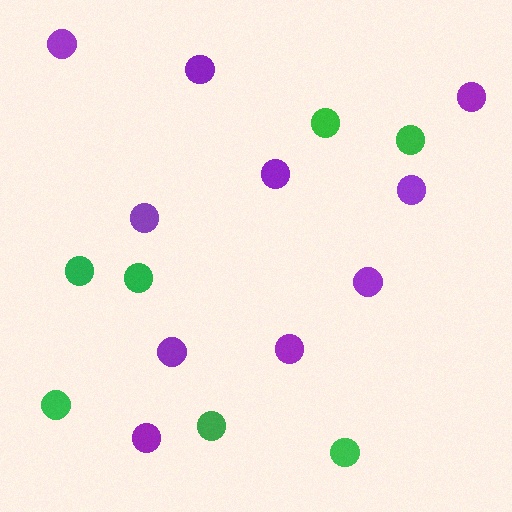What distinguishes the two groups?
There are 2 groups: one group of purple circles (10) and one group of green circles (7).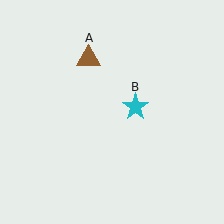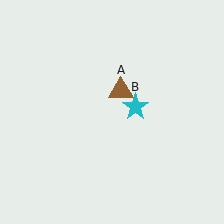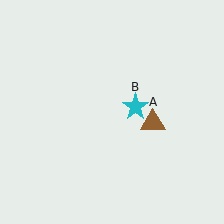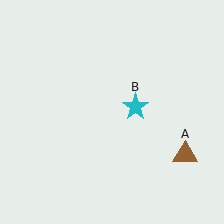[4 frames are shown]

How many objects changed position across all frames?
1 object changed position: brown triangle (object A).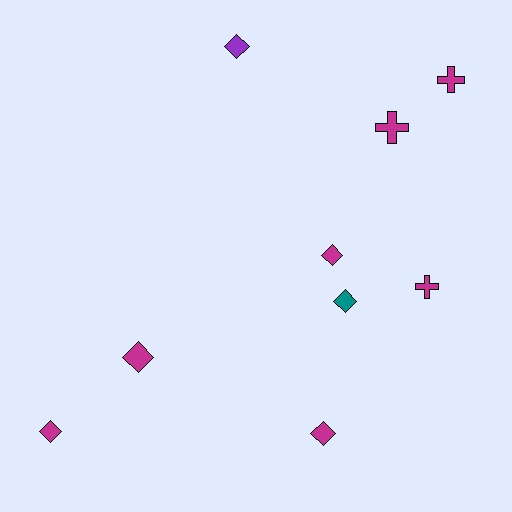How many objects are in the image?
There are 9 objects.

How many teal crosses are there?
There are no teal crosses.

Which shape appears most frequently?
Diamond, with 6 objects.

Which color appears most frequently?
Magenta, with 7 objects.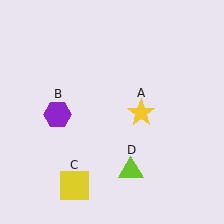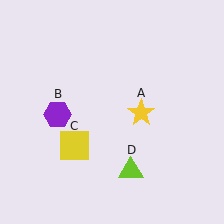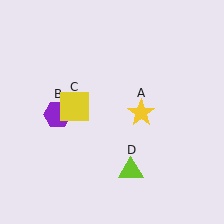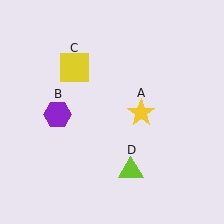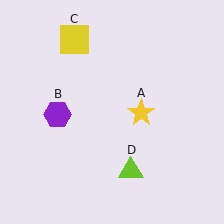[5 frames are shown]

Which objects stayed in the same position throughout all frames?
Yellow star (object A) and purple hexagon (object B) and lime triangle (object D) remained stationary.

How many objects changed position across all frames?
1 object changed position: yellow square (object C).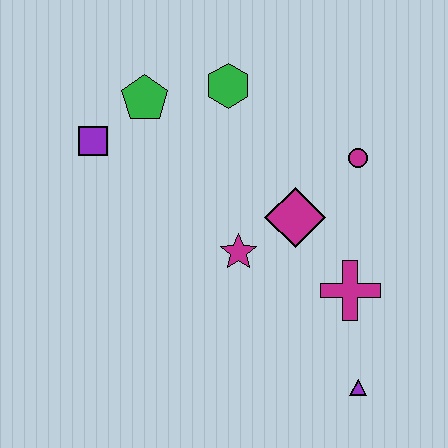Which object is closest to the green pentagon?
The purple square is closest to the green pentagon.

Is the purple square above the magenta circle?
Yes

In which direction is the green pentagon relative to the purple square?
The green pentagon is to the right of the purple square.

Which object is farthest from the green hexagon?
The purple triangle is farthest from the green hexagon.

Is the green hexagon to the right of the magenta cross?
No